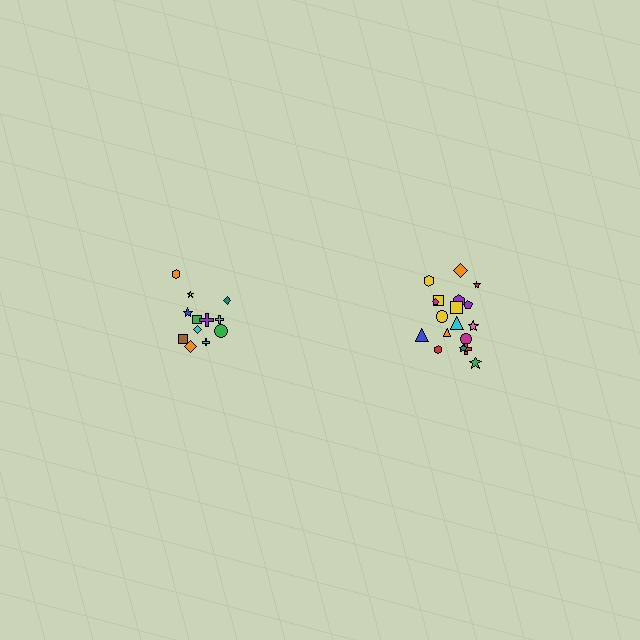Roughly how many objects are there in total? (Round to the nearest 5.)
Roughly 30 objects in total.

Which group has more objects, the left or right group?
The right group.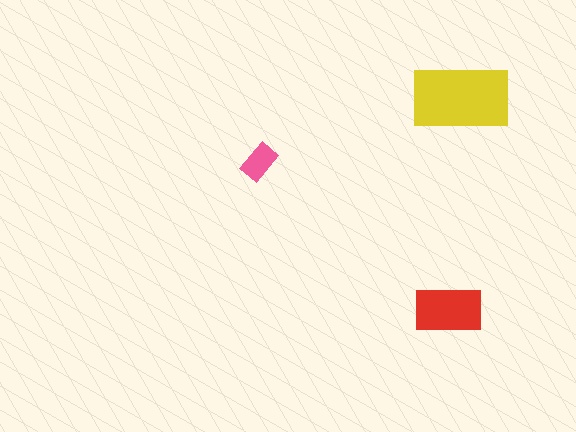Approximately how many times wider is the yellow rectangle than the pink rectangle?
About 2.5 times wider.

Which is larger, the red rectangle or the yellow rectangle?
The yellow one.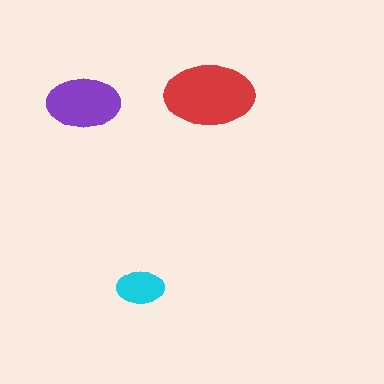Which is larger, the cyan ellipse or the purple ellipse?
The purple one.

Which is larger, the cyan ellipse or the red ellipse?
The red one.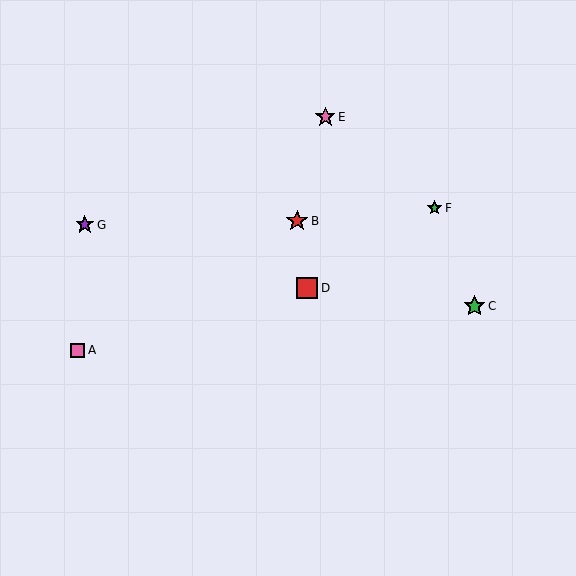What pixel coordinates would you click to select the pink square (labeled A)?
Click at (78, 350) to select the pink square A.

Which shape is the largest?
The red star (labeled B) is the largest.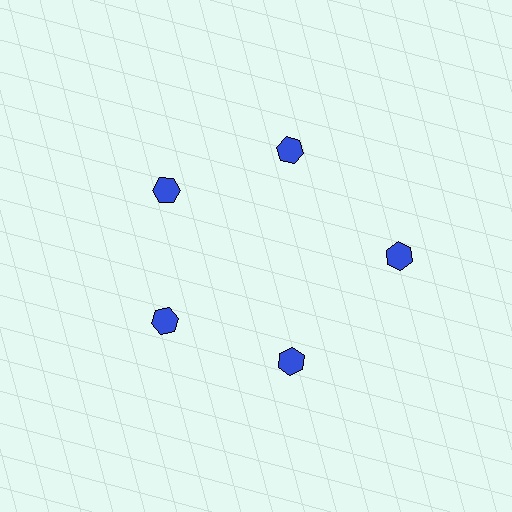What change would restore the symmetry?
The symmetry would be restored by moving it inward, back onto the ring so that all 5 hexagons sit at equal angles and equal distance from the center.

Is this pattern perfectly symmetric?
No. The 5 blue hexagons are arranged in a ring, but one element near the 3 o'clock position is pushed outward from the center, breaking the 5-fold rotational symmetry.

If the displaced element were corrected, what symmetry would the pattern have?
It would have 5-fold rotational symmetry — the pattern would map onto itself every 72 degrees.